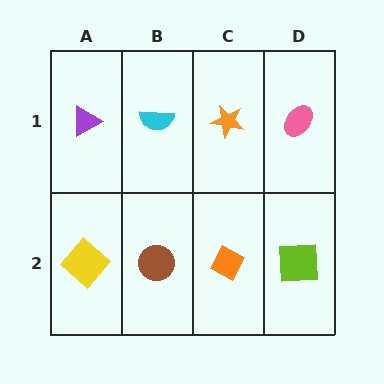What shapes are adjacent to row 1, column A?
A yellow diamond (row 2, column A), a cyan semicircle (row 1, column B).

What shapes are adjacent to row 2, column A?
A purple triangle (row 1, column A), a brown circle (row 2, column B).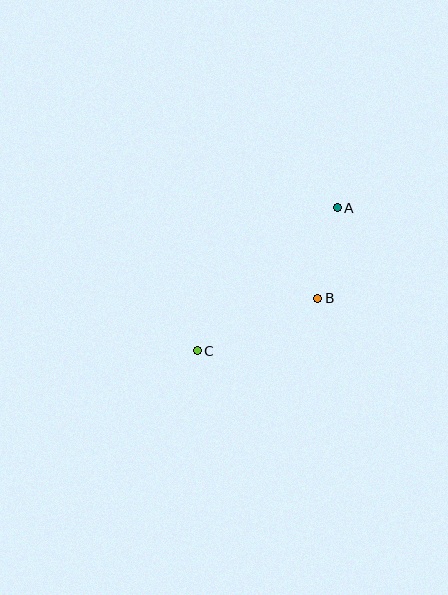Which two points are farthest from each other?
Points A and C are farthest from each other.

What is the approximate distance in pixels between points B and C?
The distance between B and C is approximately 131 pixels.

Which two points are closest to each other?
Points A and B are closest to each other.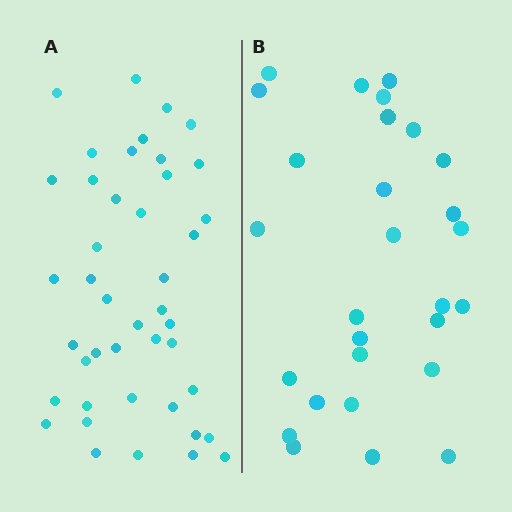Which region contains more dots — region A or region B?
Region A (the left region) has more dots.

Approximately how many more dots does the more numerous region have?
Region A has approximately 15 more dots than region B.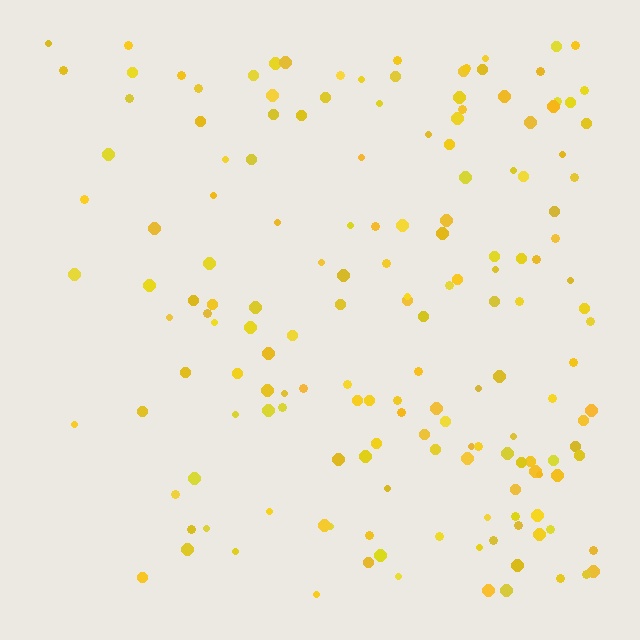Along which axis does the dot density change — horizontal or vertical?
Horizontal.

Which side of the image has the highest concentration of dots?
The right.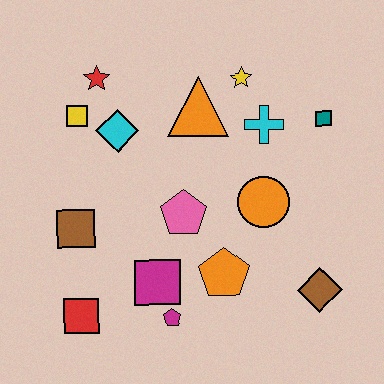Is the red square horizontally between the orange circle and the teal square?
No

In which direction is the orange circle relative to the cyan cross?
The orange circle is below the cyan cross.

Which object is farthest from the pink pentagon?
The teal square is farthest from the pink pentagon.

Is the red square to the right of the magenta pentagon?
No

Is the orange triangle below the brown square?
No